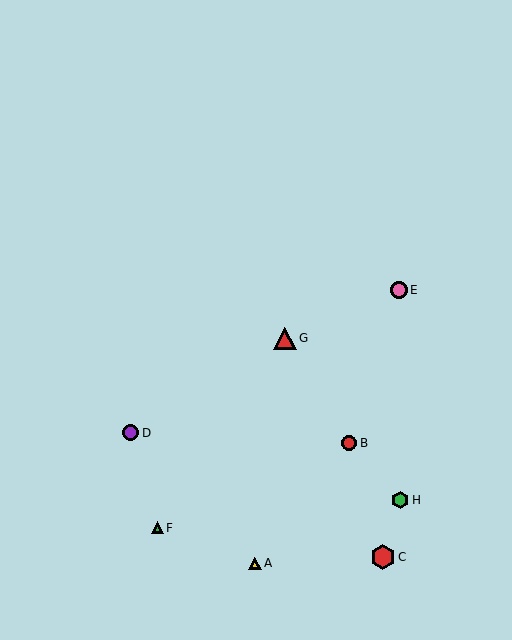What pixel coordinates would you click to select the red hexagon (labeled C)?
Click at (383, 557) to select the red hexagon C.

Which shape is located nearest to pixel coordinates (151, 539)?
The green triangle (labeled F) at (157, 528) is nearest to that location.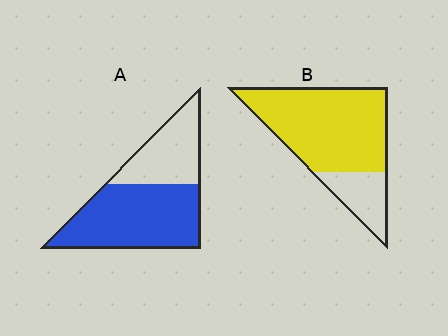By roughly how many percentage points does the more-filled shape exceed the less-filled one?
By roughly 15 percentage points (B over A).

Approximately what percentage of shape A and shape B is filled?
A is approximately 65% and B is approximately 75%.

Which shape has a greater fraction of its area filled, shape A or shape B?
Shape B.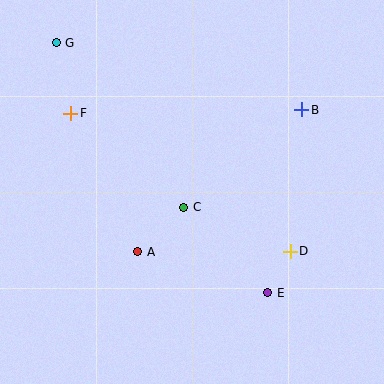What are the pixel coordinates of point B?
Point B is at (302, 110).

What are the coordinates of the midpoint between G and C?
The midpoint between G and C is at (120, 125).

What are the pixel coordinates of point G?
Point G is at (56, 43).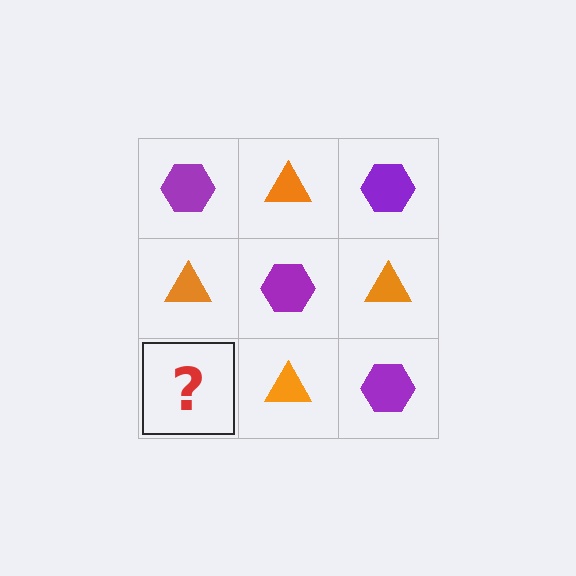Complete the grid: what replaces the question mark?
The question mark should be replaced with a purple hexagon.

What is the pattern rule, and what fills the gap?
The rule is that it alternates purple hexagon and orange triangle in a checkerboard pattern. The gap should be filled with a purple hexagon.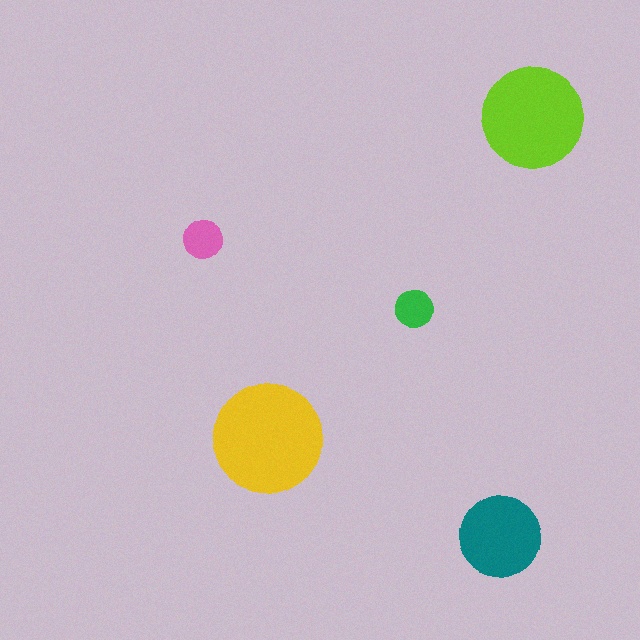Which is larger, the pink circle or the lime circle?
The lime one.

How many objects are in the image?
There are 5 objects in the image.